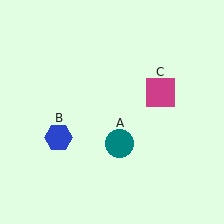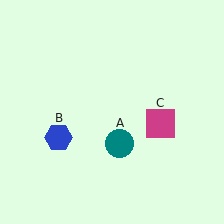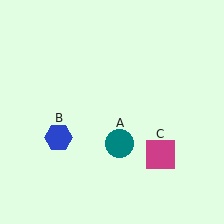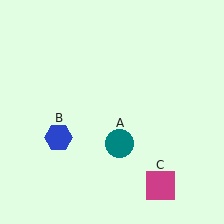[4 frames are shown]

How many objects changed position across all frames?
1 object changed position: magenta square (object C).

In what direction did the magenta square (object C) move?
The magenta square (object C) moved down.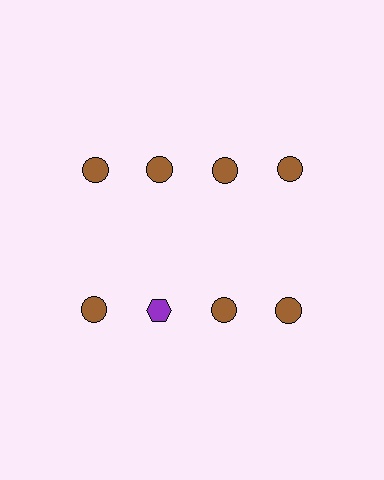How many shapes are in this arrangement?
There are 8 shapes arranged in a grid pattern.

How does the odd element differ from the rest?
It differs in both color (purple instead of brown) and shape (hexagon instead of circle).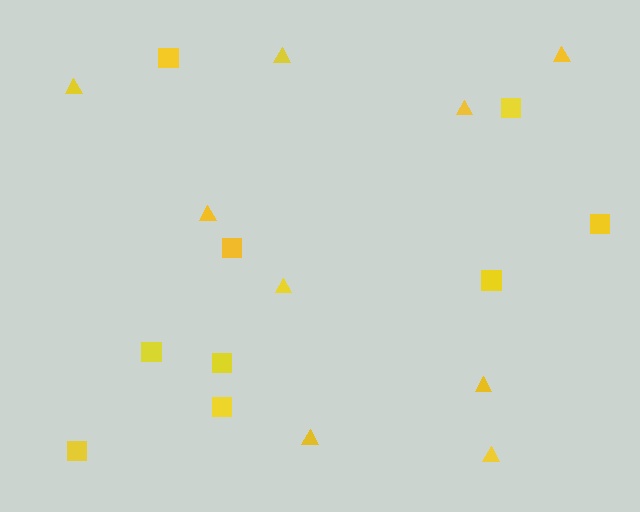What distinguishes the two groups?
There are 2 groups: one group of triangles (9) and one group of squares (9).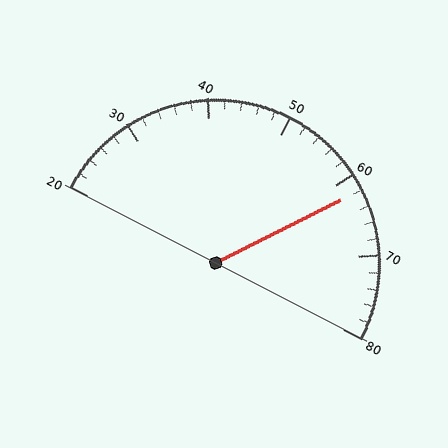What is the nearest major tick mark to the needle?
The nearest major tick mark is 60.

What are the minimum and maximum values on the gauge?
The gauge ranges from 20 to 80.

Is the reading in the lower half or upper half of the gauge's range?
The reading is in the upper half of the range (20 to 80).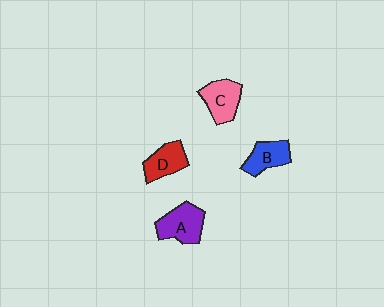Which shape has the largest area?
Shape A (purple).